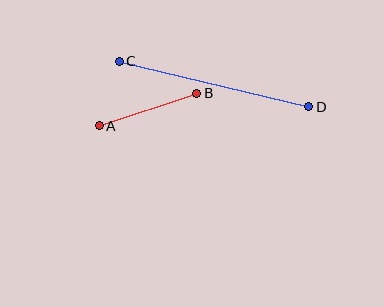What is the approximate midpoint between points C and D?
The midpoint is at approximately (214, 84) pixels.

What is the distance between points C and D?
The distance is approximately 195 pixels.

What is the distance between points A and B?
The distance is approximately 103 pixels.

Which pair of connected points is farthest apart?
Points C and D are farthest apart.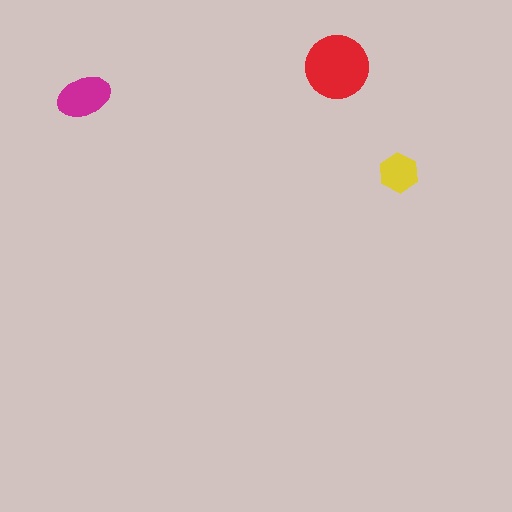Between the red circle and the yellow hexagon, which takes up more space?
The red circle.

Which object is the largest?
The red circle.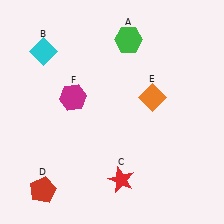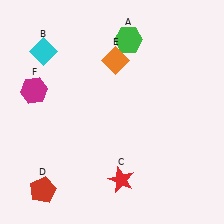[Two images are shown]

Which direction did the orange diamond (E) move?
The orange diamond (E) moved up.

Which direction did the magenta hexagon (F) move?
The magenta hexagon (F) moved left.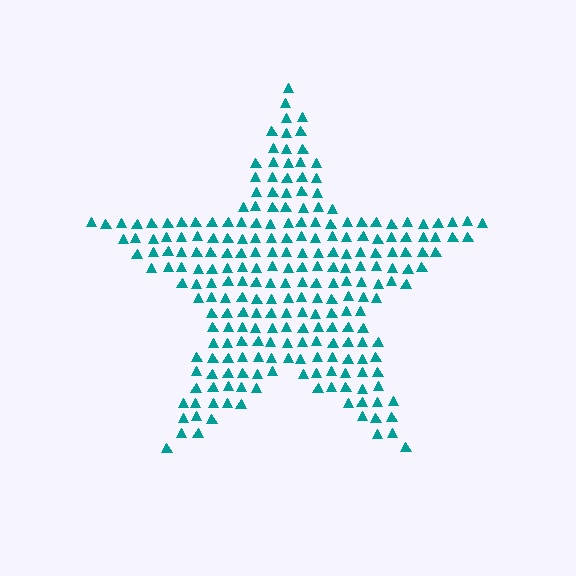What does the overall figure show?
The overall figure shows a star.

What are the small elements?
The small elements are triangles.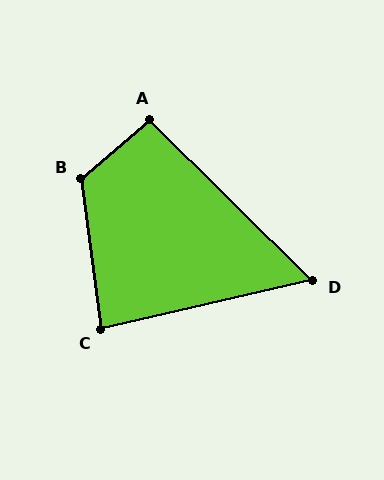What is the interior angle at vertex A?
Approximately 95 degrees (obtuse).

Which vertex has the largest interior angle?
B, at approximately 123 degrees.